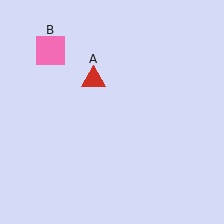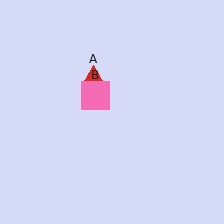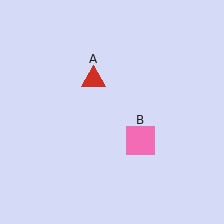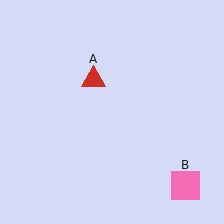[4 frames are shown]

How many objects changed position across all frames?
1 object changed position: pink square (object B).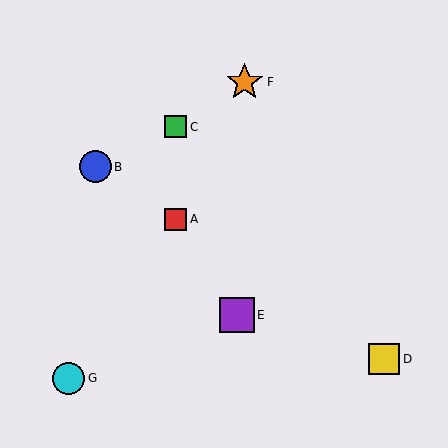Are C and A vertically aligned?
Yes, both are at x≈176.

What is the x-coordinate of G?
Object G is at x≈68.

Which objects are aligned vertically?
Objects A, C are aligned vertically.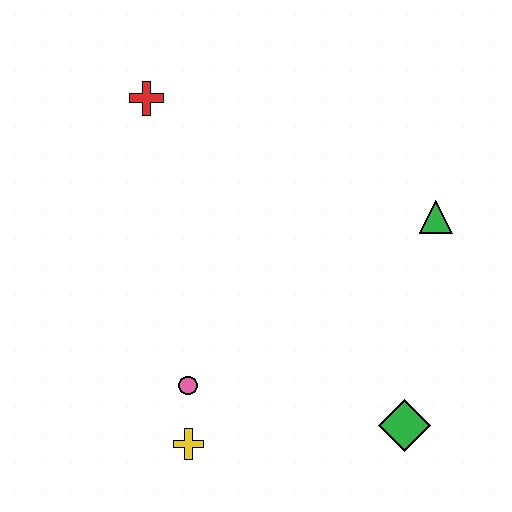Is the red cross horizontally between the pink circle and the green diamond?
No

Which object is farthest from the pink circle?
The green triangle is farthest from the pink circle.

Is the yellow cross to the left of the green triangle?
Yes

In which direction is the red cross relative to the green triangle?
The red cross is to the left of the green triangle.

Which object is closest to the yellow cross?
The pink circle is closest to the yellow cross.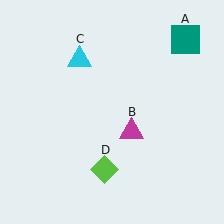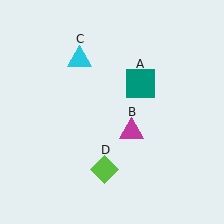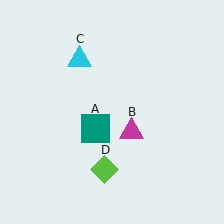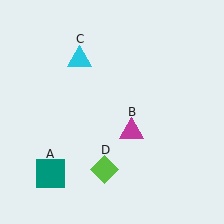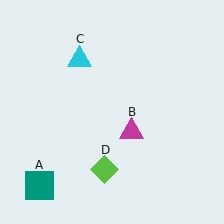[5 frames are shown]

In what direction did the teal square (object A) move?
The teal square (object A) moved down and to the left.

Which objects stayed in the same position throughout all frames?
Magenta triangle (object B) and cyan triangle (object C) and lime diamond (object D) remained stationary.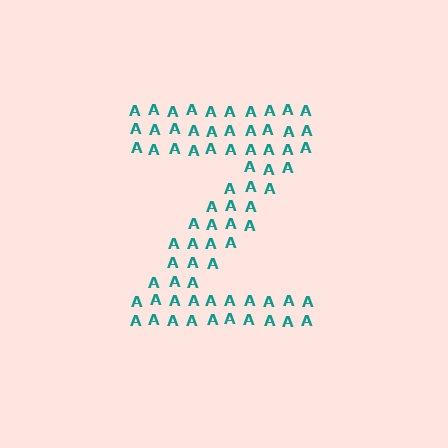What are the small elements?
The small elements are letter A's.